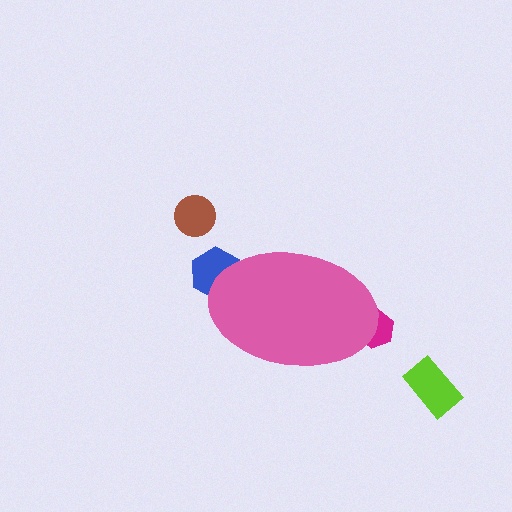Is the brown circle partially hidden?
No, the brown circle is fully visible.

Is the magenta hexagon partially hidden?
Yes, the magenta hexagon is partially hidden behind the pink ellipse.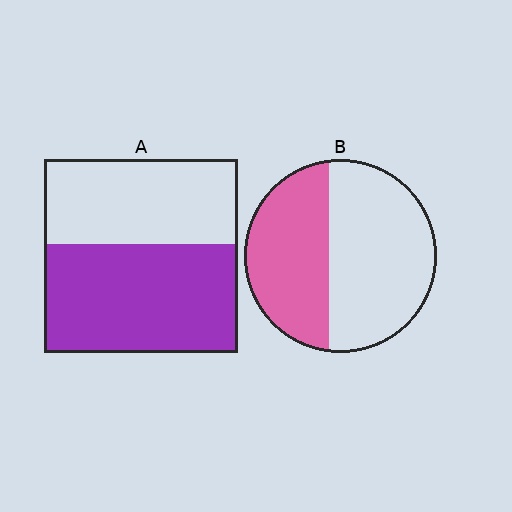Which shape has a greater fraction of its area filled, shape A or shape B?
Shape A.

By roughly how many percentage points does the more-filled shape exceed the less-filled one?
By roughly 15 percentage points (A over B).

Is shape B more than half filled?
No.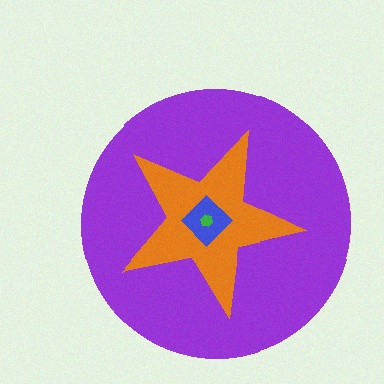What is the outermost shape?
The purple circle.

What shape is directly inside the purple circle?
The orange star.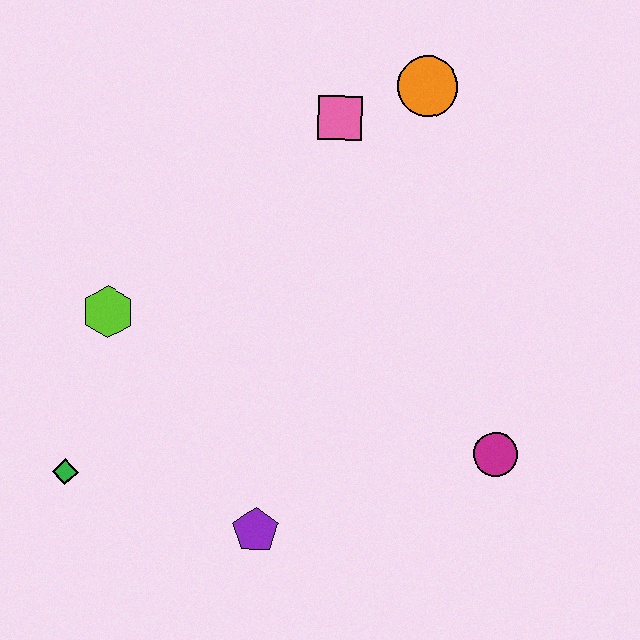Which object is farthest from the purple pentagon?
The orange circle is farthest from the purple pentagon.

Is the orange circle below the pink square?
No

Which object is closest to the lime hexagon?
The green diamond is closest to the lime hexagon.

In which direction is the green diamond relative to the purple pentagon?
The green diamond is to the left of the purple pentagon.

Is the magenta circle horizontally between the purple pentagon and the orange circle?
No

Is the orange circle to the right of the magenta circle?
No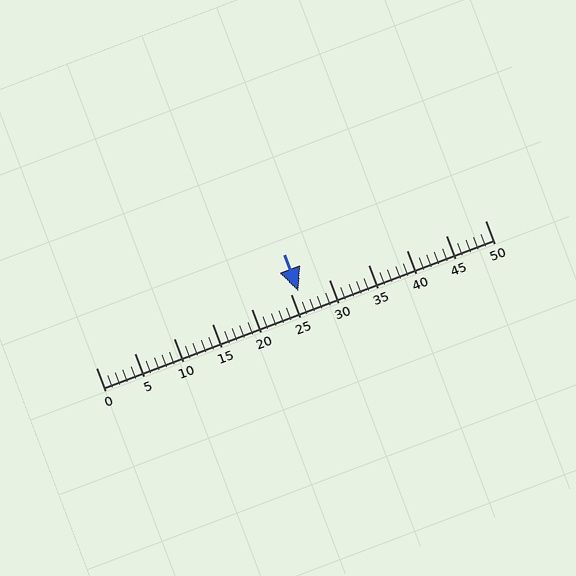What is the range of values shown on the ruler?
The ruler shows values from 0 to 50.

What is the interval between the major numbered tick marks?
The major tick marks are spaced 5 units apart.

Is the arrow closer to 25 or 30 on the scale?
The arrow is closer to 25.